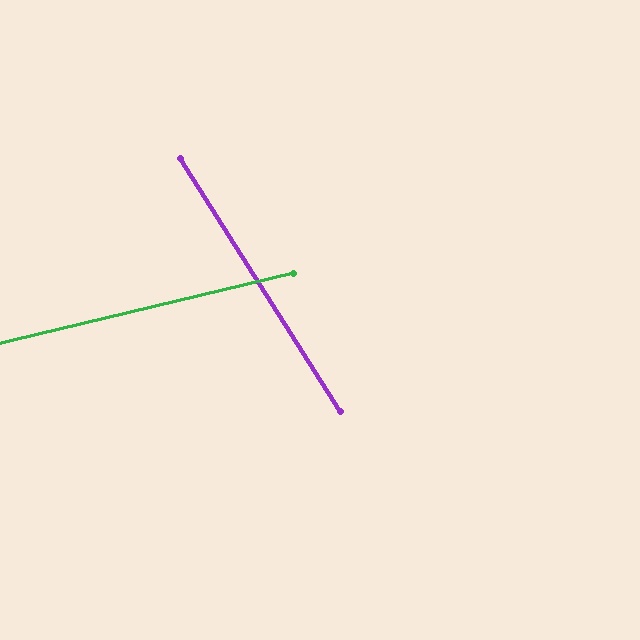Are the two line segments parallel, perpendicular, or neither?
Neither parallel nor perpendicular — they differ by about 71°.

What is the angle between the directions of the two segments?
Approximately 71 degrees.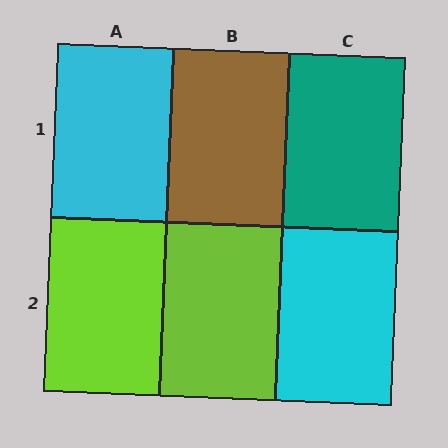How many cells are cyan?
2 cells are cyan.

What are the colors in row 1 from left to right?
Cyan, brown, teal.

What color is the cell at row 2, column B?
Lime.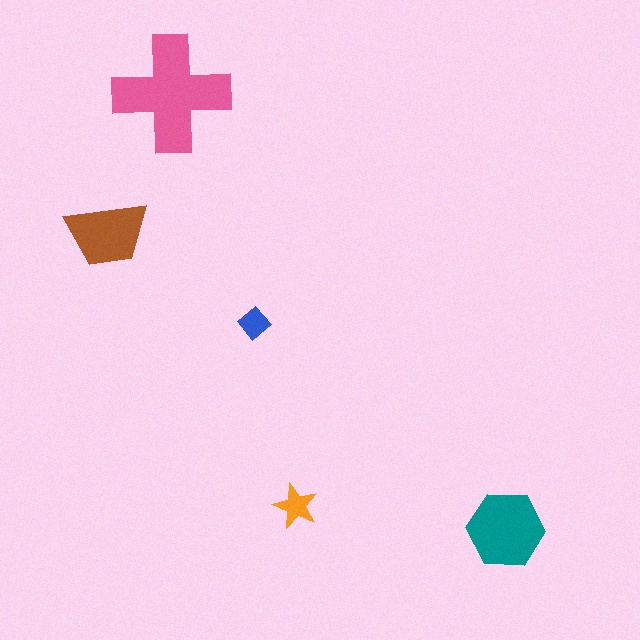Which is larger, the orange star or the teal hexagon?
The teal hexagon.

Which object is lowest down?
The teal hexagon is bottommost.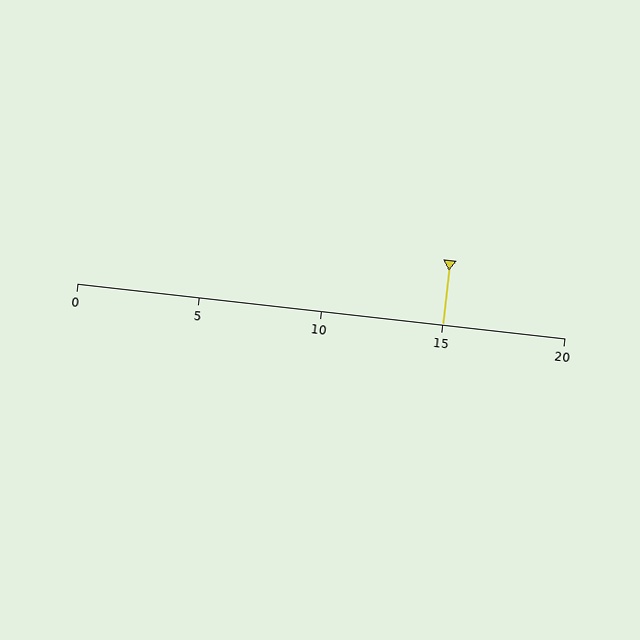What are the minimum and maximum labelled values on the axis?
The axis runs from 0 to 20.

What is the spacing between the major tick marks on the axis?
The major ticks are spaced 5 apart.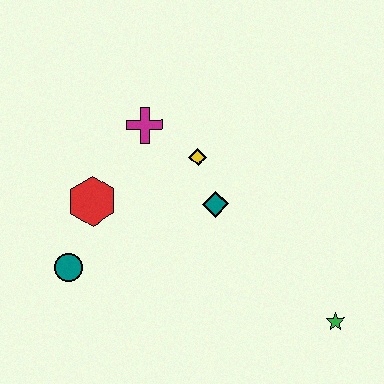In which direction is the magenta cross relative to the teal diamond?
The magenta cross is above the teal diamond.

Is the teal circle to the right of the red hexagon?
No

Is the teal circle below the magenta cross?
Yes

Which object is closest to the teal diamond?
The yellow diamond is closest to the teal diamond.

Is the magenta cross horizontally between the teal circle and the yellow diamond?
Yes